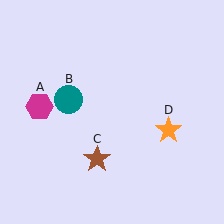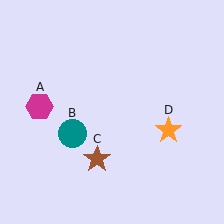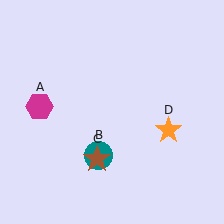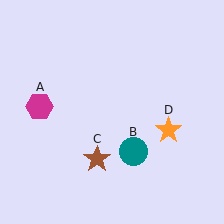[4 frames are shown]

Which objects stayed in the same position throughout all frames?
Magenta hexagon (object A) and brown star (object C) and orange star (object D) remained stationary.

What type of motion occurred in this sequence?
The teal circle (object B) rotated counterclockwise around the center of the scene.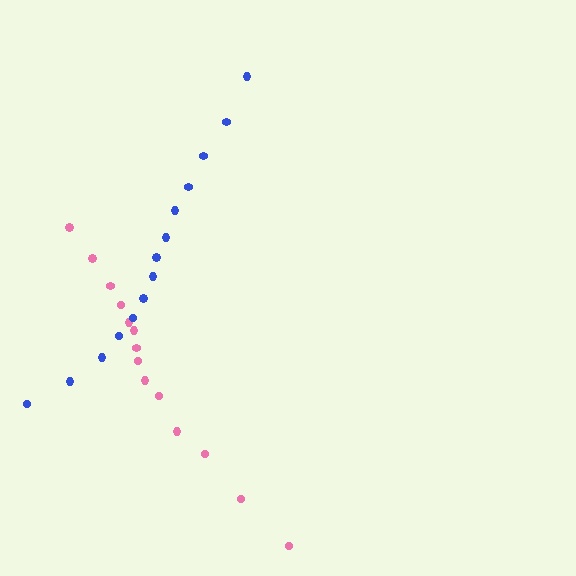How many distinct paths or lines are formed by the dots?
There are 2 distinct paths.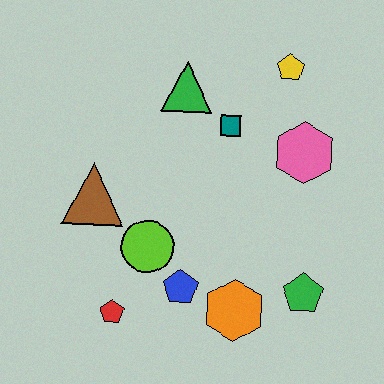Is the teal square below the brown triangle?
No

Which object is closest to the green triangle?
The teal square is closest to the green triangle.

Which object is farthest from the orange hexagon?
The yellow pentagon is farthest from the orange hexagon.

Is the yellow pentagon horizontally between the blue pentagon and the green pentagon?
Yes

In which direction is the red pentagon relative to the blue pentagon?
The red pentagon is to the left of the blue pentagon.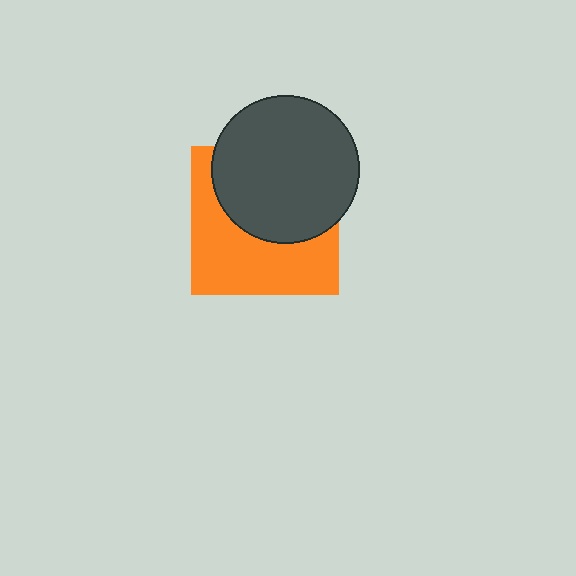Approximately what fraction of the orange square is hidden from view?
Roughly 50% of the orange square is hidden behind the dark gray circle.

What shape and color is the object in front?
The object in front is a dark gray circle.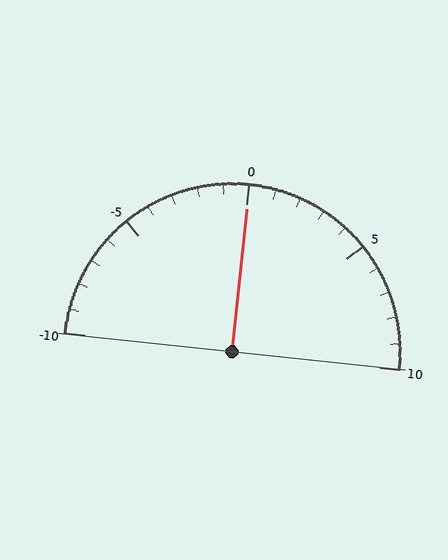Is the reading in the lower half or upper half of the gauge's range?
The reading is in the upper half of the range (-10 to 10).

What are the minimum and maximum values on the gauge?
The gauge ranges from -10 to 10.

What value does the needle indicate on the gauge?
The needle indicates approximately 0.